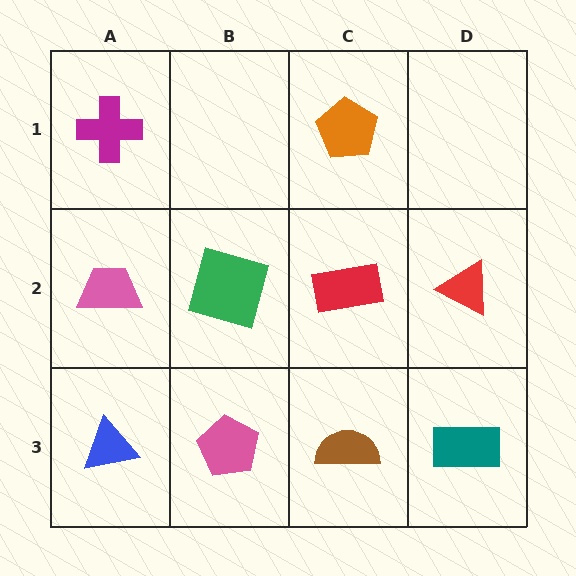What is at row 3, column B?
A pink pentagon.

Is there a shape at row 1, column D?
No, that cell is empty.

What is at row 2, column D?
A red triangle.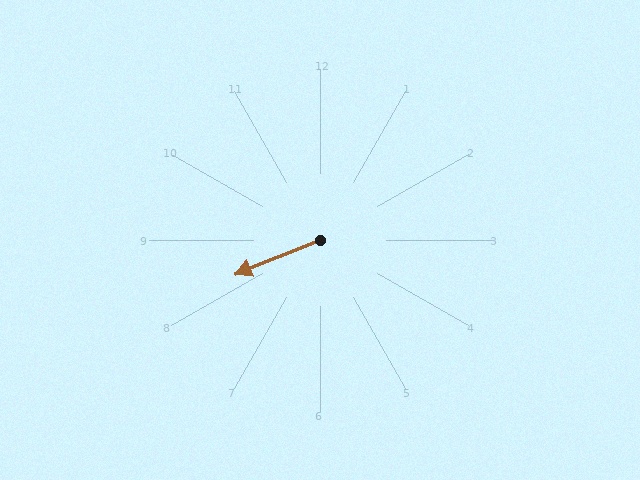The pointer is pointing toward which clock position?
Roughly 8 o'clock.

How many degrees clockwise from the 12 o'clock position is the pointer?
Approximately 248 degrees.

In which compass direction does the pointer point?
West.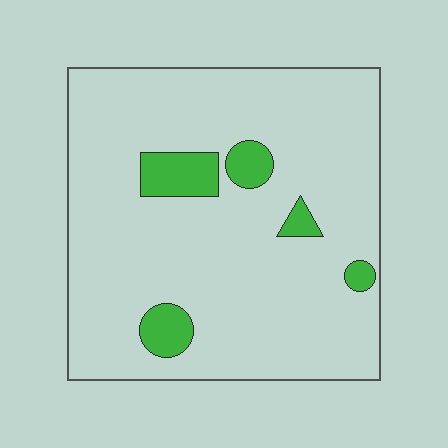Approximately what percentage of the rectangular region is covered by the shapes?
Approximately 10%.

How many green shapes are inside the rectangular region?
5.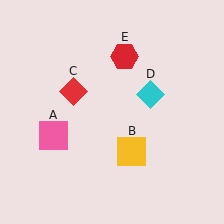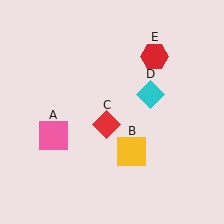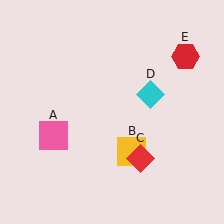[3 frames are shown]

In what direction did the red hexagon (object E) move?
The red hexagon (object E) moved right.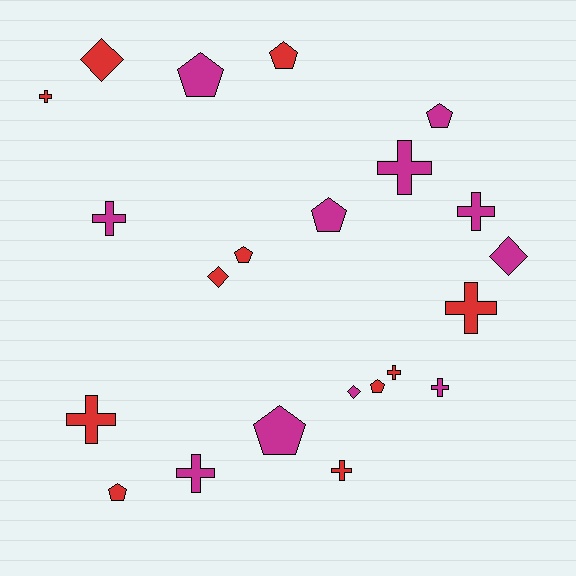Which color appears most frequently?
Magenta, with 11 objects.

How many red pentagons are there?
There are 4 red pentagons.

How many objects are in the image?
There are 22 objects.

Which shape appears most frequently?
Cross, with 10 objects.